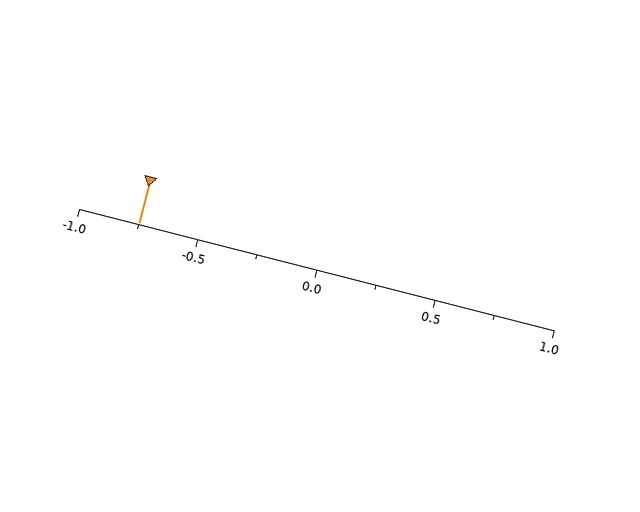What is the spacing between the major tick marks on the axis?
The major ticks are spaced 0.5 apart.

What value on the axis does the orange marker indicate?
The marker indicates approximately -0.75.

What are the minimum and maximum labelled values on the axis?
The axis runs from -1.0 to 1.0.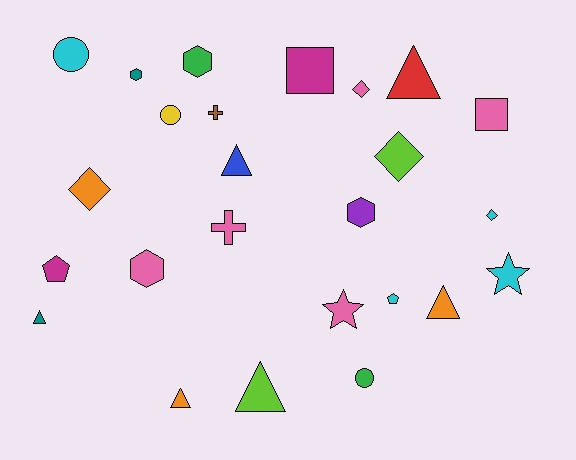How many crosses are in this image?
There are 2 crosses.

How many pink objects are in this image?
There are 5 pink objects.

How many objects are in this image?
There are 25 objects.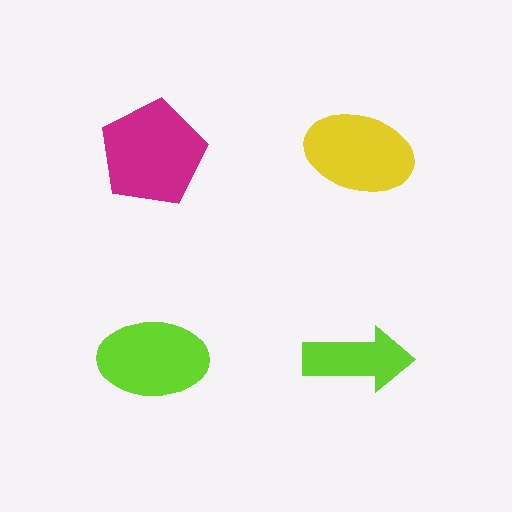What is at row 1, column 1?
A magenta pentagon.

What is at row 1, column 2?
A yellow ellipse.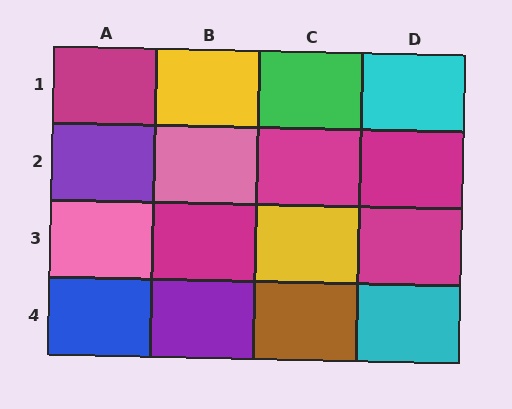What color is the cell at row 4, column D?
Cyan.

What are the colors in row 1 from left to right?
Magenta, yellow, green, cyan.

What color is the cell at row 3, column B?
Magenta.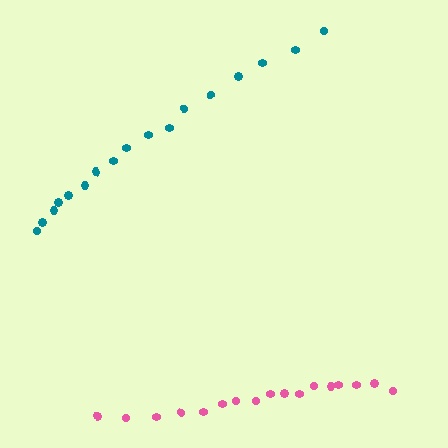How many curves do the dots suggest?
There are 2 distinct paths.